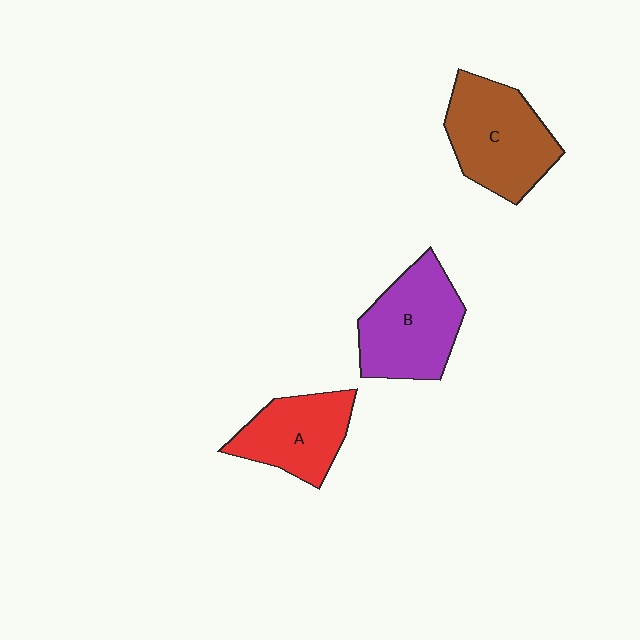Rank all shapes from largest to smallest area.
From largest to smallest: C (brown), B (purple), A (red).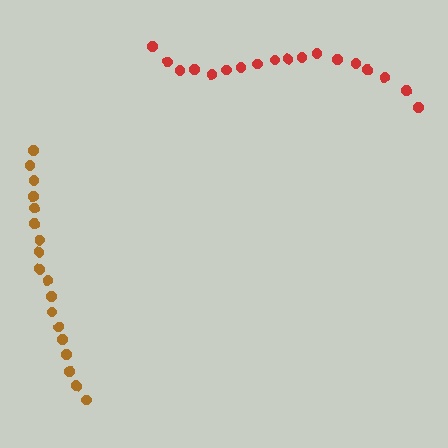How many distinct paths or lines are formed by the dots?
There are 2 distinct paths.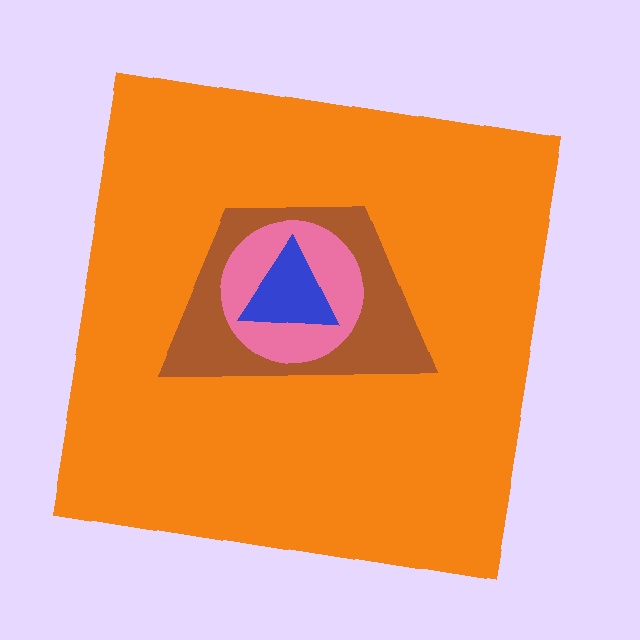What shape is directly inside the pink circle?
The blue triangle.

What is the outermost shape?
The orange square.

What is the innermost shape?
The blue triangle.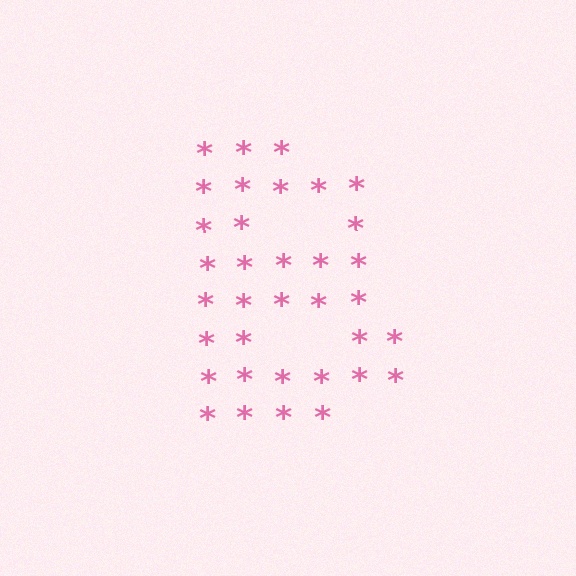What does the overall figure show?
The overall figure shows the letter B.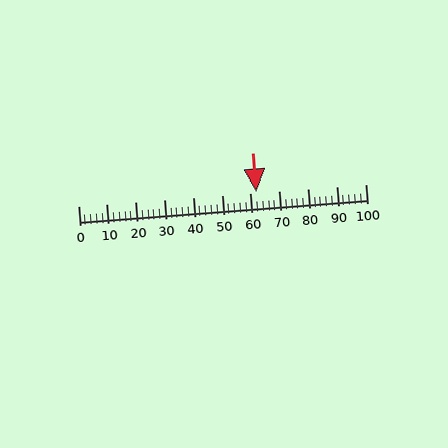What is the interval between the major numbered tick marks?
The major tick marks are spaced 10 units apart.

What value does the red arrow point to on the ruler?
The red arrow points to approximately 62.